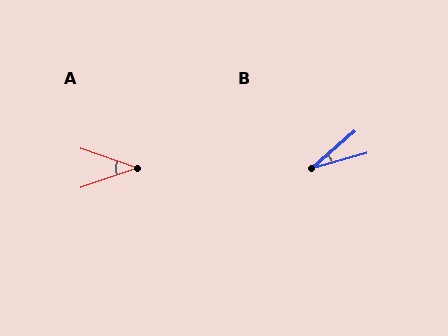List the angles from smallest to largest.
B (25°), A (38°).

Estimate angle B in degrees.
Approximately 25 degrees.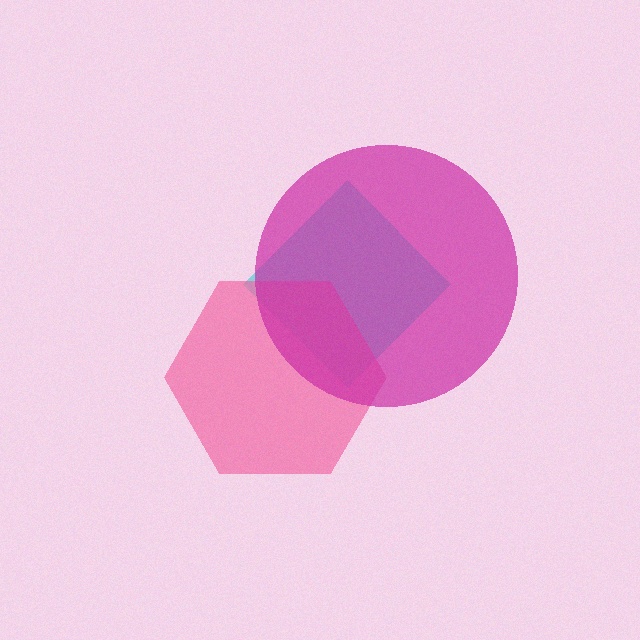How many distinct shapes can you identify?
There are 3 distinct shapes: a cyan diamond, a pink hexagon, a magenta circle.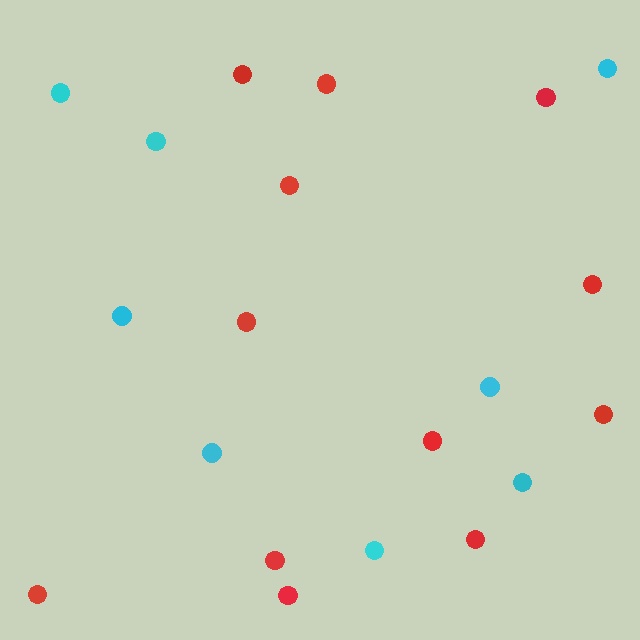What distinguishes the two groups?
There are 2 groups: one group of red circles (12) and one group of cyan circles (8).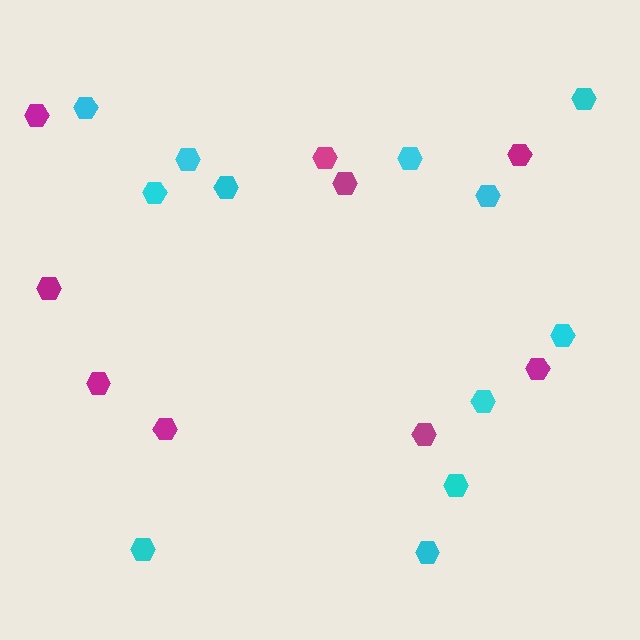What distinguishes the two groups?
There are 2 groups: one group of magenta hexagons (9) and one group of cyan hexagons (12).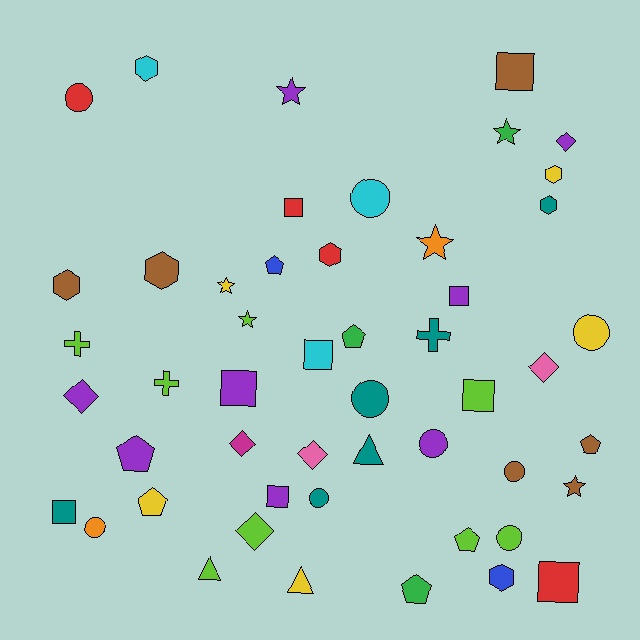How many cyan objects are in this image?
There are 3 cyan objects.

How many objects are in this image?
There are 50 objects.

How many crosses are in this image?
There are 3 crosses.